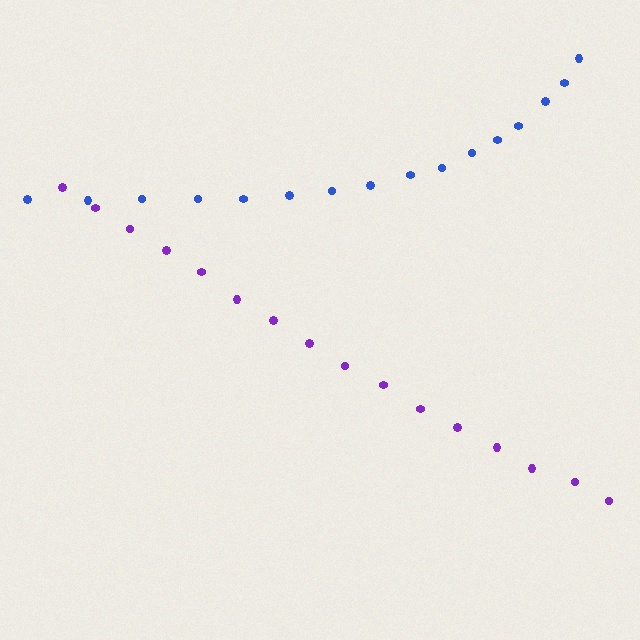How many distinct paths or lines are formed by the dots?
There are 2 distinct paths.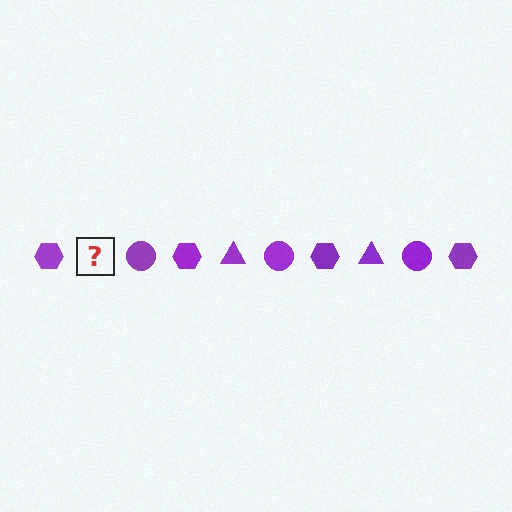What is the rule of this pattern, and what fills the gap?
The rule is that the pattern cycles through hexagon, triangle, circle shapes in purple. The gap should be filled with a purple triangle.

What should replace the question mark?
The question mark should be replaced with a purple triangle.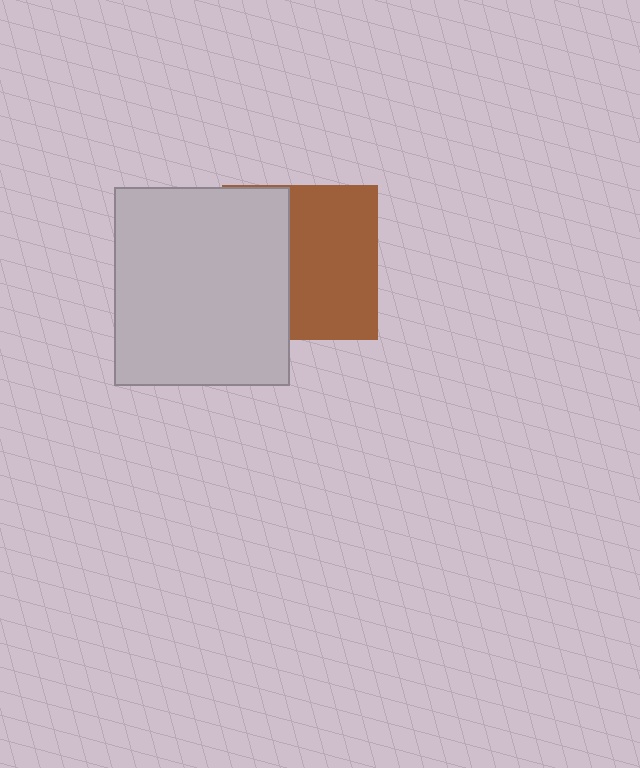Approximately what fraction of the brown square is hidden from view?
Roughly 43% of the brown square is hidden behind the light gray rectangle.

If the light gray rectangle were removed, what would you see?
You would see the complete brown square.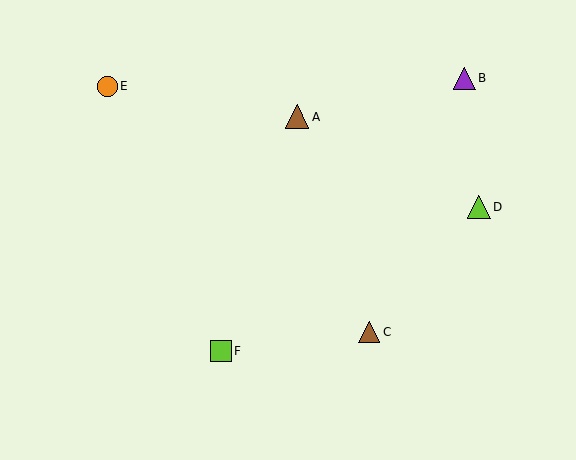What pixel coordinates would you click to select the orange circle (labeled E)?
Click at (107, 86) to select the orange circle E.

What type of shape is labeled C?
Shape C is a brown triangle.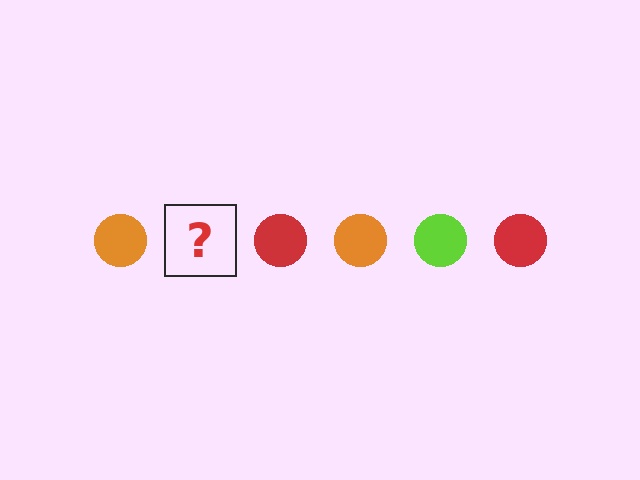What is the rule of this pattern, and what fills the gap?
The rule is that the pattern cycles through orange, lime, red circles. The gap should be filled with a lime circle.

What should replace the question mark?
The question mark should be replaced with a lime circle.